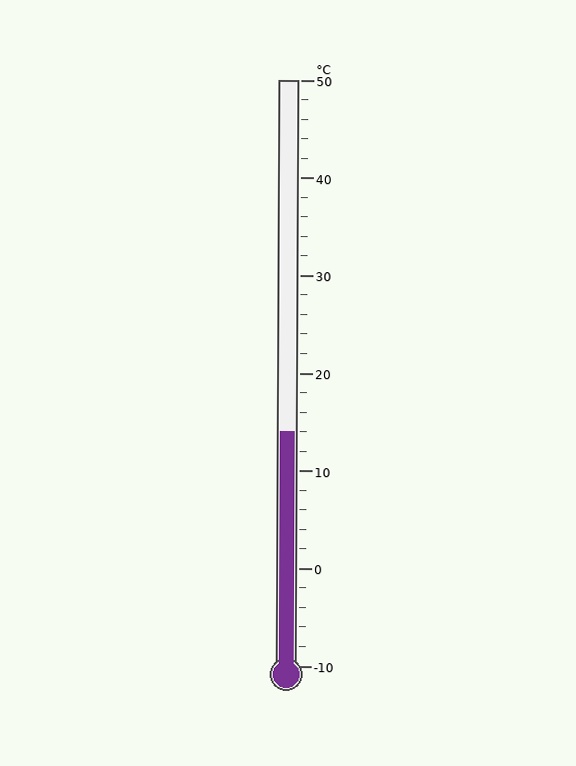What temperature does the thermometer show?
The thermometer shows approximately 14°C.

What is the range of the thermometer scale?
The thermometer scale ranges from -10°C to 50°C.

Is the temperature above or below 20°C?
The temperature is below 20°C.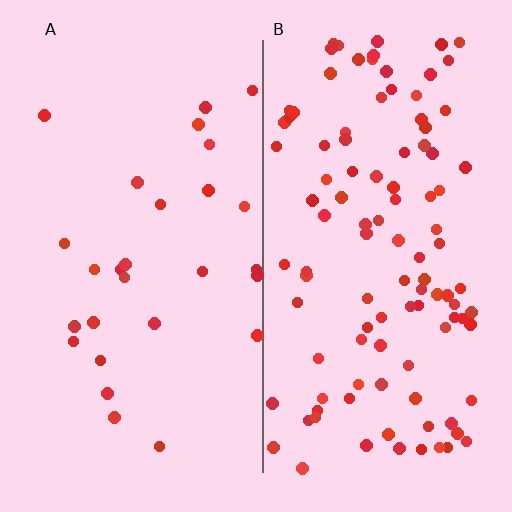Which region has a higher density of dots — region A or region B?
B (the right).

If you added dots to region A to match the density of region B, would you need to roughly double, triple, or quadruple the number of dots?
Approximately quadruple.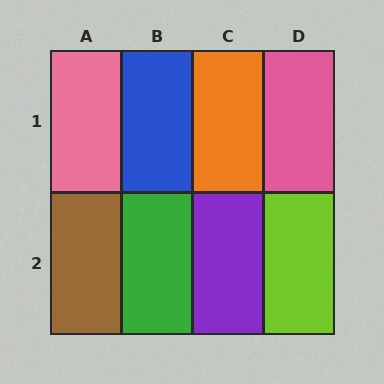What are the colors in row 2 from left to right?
Brown, green, purple, lime.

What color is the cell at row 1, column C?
Orange.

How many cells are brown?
1 cell is brown.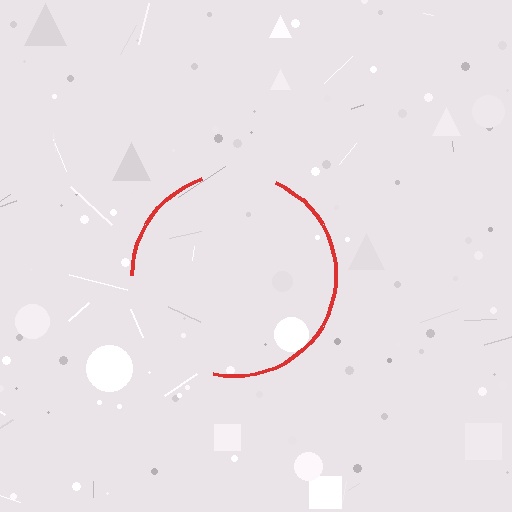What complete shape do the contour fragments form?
The contour fragments form a circle.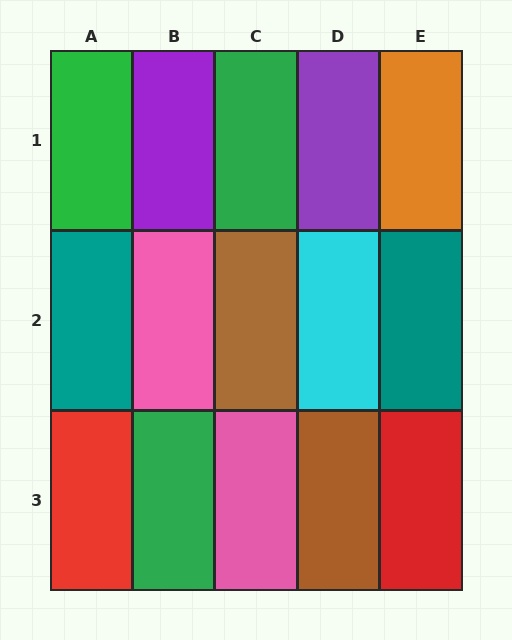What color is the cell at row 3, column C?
Pink.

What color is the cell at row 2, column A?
Teal.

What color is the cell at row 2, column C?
Brown.